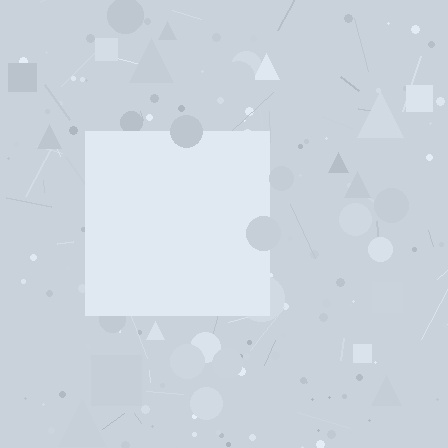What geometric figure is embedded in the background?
A square is embedded in the background.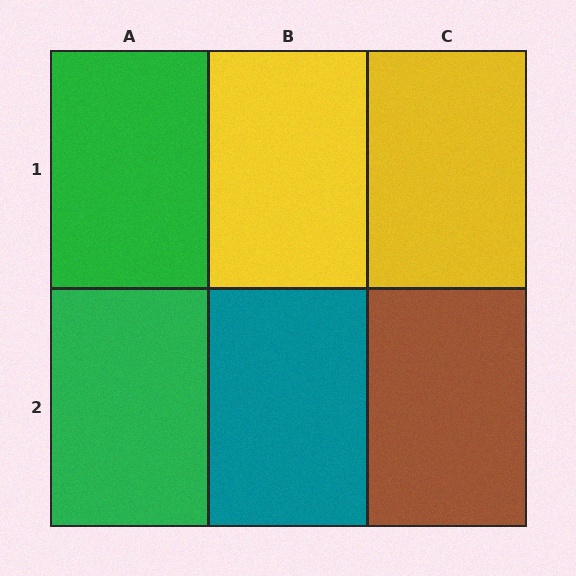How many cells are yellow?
2 cells are yellow.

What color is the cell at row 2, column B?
Teal.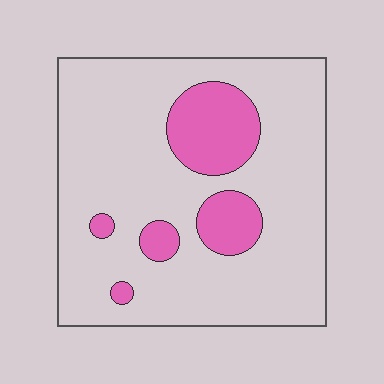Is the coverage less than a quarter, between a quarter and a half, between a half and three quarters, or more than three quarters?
Less than a quarter.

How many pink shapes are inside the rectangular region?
5.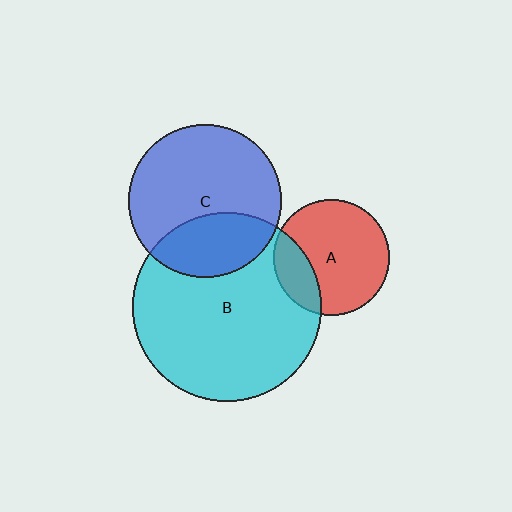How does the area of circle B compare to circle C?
Approximately 1.5 times.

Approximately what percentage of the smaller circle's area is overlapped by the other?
Approximately 25%.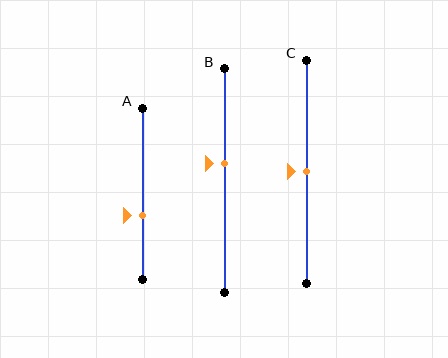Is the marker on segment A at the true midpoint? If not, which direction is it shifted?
No, the marker on segment A is shifted downward by about 12% of the segment length.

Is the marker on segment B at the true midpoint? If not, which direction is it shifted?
No, the marker on segment B is shifted upward by about 8% of the segment length.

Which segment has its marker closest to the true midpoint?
Segment C has its marker closest to the true midpoint.